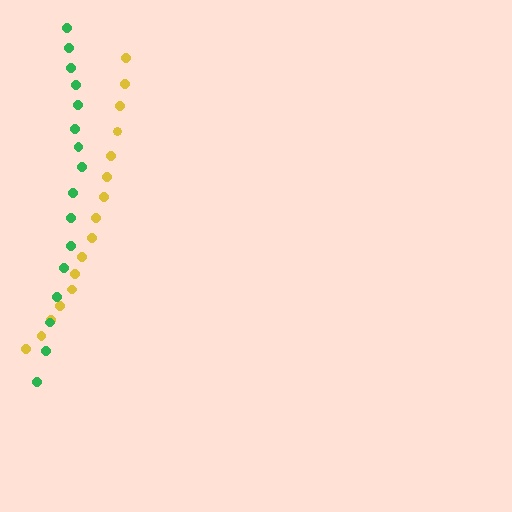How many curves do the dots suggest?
There are 2 distinct paths.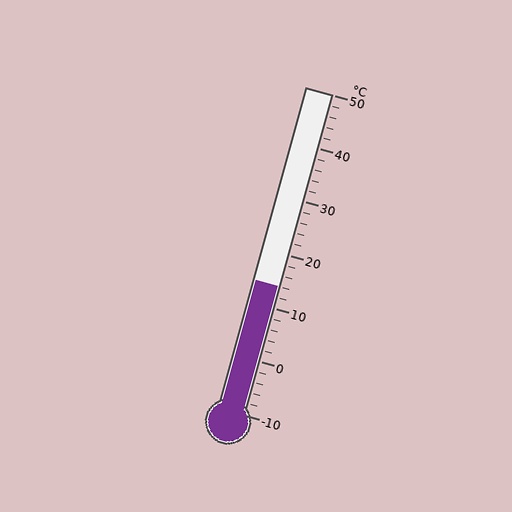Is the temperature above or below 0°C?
The temperature is above 0°C.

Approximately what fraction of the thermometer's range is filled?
The thermometer is filled to approximately 40% of its range.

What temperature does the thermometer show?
The thermometer shows approximately 14°C.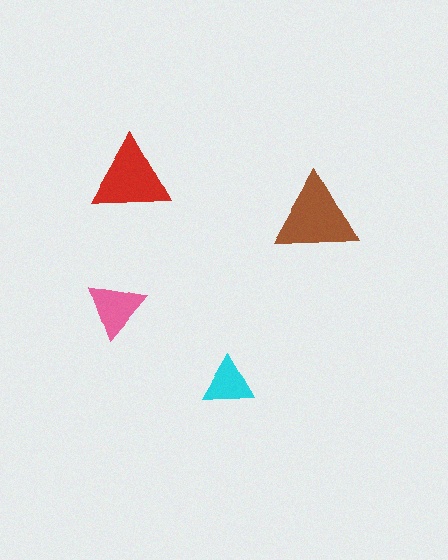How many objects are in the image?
There are 4 objects in the image.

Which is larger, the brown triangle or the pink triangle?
The brown one.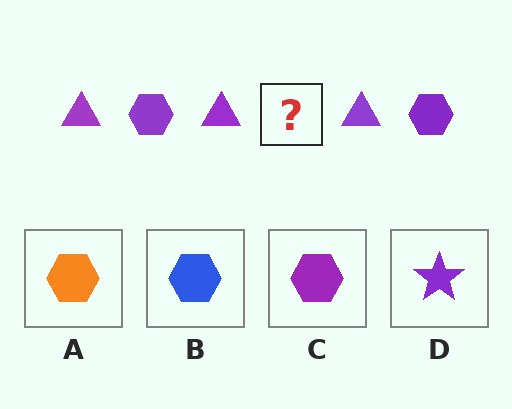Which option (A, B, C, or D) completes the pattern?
C.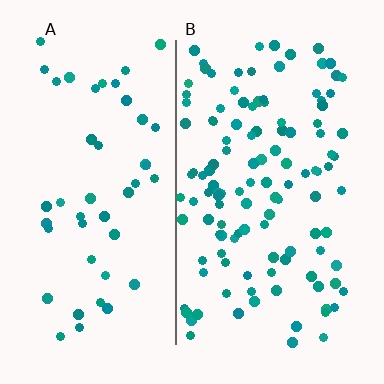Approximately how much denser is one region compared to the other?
Approximately 2.5× — region B over region A.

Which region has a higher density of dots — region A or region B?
B (the right).